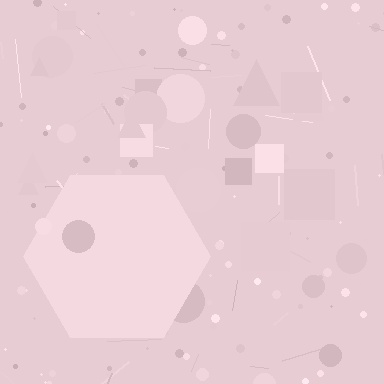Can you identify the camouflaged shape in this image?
The camouflaged shape is a hexagon.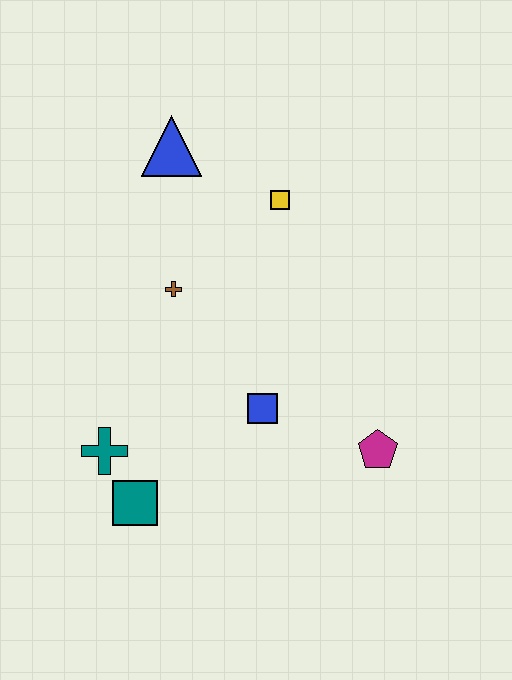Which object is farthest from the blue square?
The blue triangle is farthest from the blue square.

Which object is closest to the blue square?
The magenta pentagon is closest to the blue square.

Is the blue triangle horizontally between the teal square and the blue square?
Yes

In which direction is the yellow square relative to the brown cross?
The yellow square is to the right of the brown cross.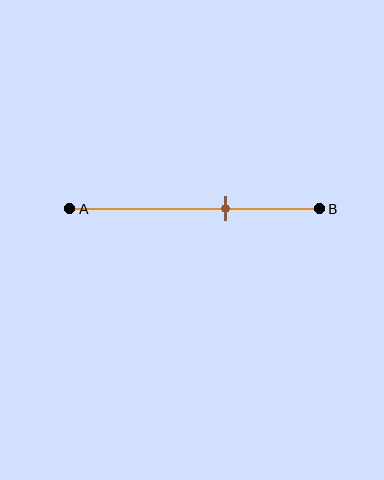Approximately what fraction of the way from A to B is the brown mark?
The brown mark is approximately 60% of the way from A to B.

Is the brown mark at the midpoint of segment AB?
No, the mark is at about 60% from A, not at the 50% midpoint.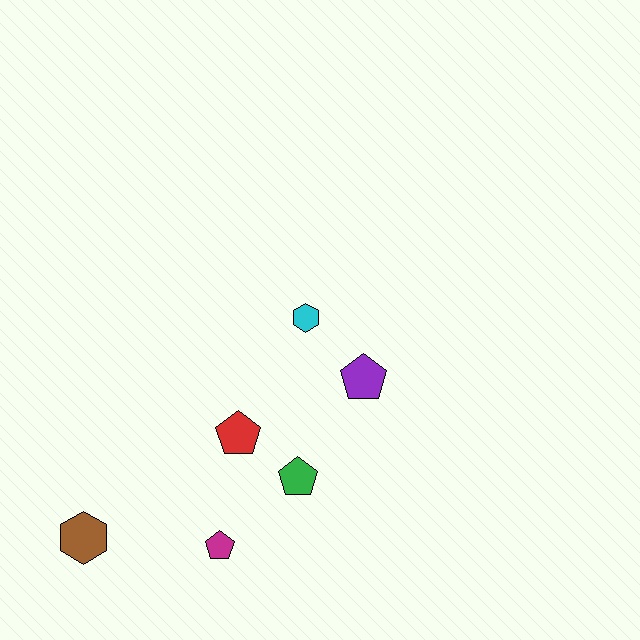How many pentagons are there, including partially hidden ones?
There are 4 pentagons.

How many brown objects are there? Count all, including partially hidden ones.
There is 1 brown object.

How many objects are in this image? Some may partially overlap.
There are 6 objects.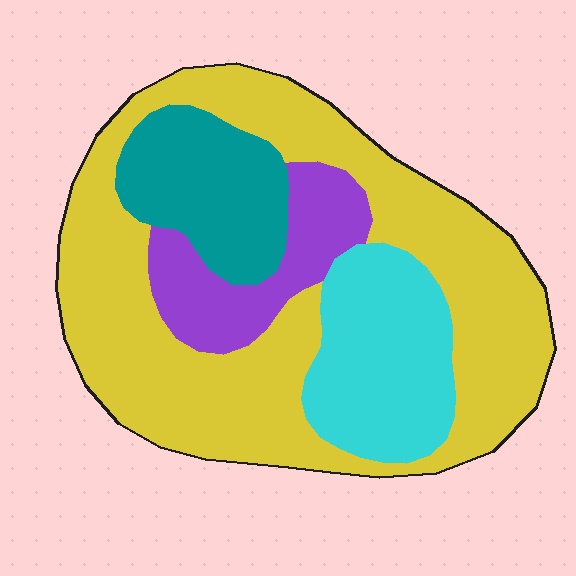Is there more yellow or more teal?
Yellow.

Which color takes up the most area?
Yellow, at roughly 55%.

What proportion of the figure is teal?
Teal takes up less than a quarter of the figure.